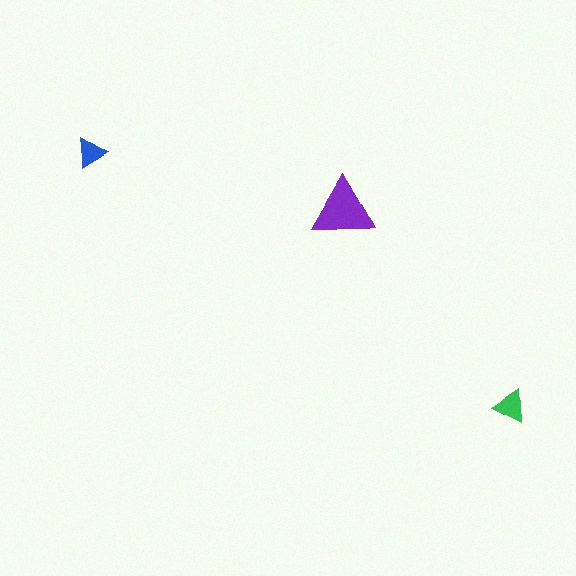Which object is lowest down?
The green triangle is bottommost.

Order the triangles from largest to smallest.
the purple one, the green one, the blue one.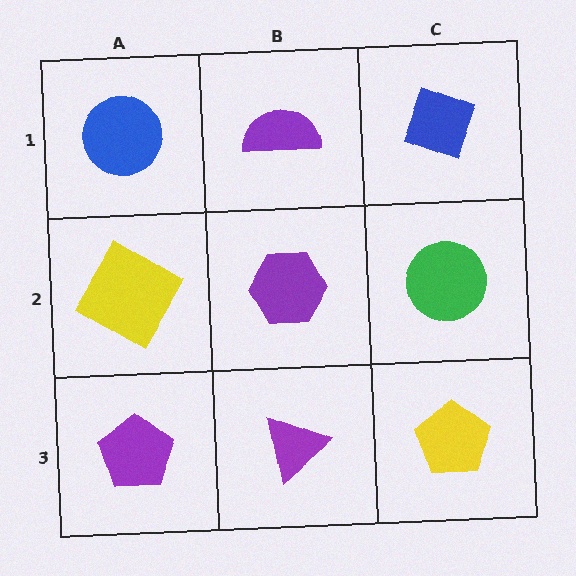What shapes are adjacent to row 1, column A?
A yellow diamond (row 2, column A), a purple semicircle (row 1, column B).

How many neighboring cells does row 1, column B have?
3.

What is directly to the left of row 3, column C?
A purple triangle.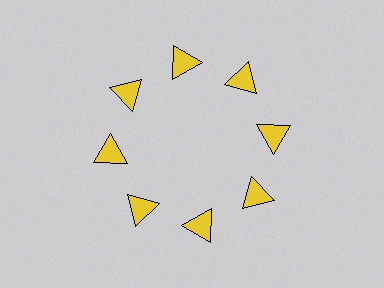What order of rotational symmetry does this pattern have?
This pattern has 8-fold rotational symmetry.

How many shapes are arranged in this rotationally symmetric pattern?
There are 8 shapes, arranged in 8 groups of 1.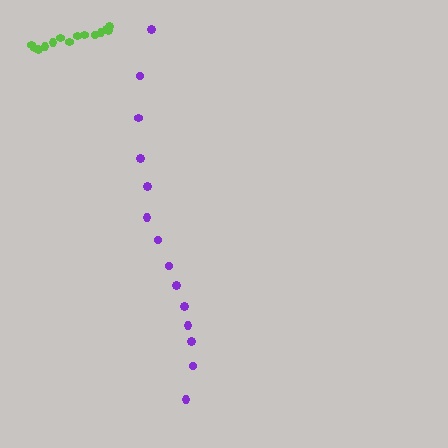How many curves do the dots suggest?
There are 2 distinct paths.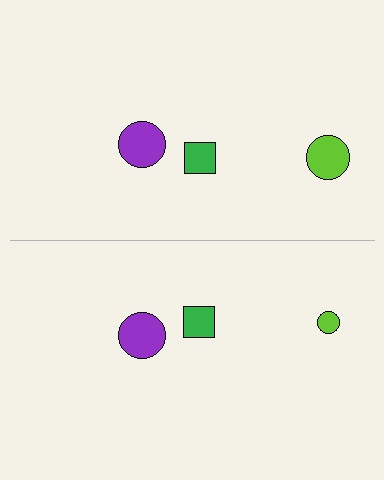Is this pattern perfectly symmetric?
No, the pattern is not perfectly symmetric. The lime circle on the bottom side has a different size than its mirror counterpart.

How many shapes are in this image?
There are 6 shapes in this image.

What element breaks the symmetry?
The lime circle on the bottom side has a different size than its mirror counterpart.